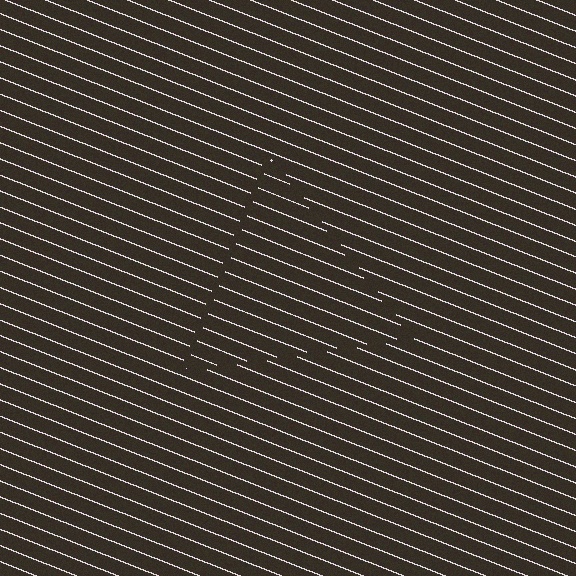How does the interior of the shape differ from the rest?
The interior of the shape contains the same grating, shifted by half a period — the contour is defined by the phase discontinuity where line-ends from the inner and outer gratings abut.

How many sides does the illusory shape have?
3 sides — the line-ends trace a triangle.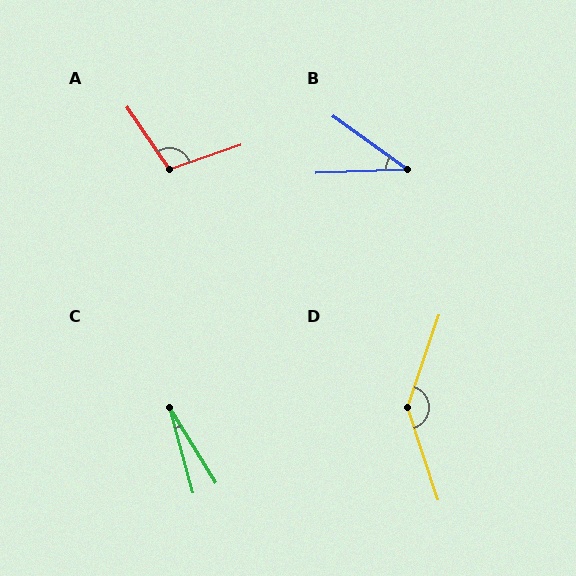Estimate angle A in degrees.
Approximately 106 degrees.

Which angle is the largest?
D, at approximately 143 degrees.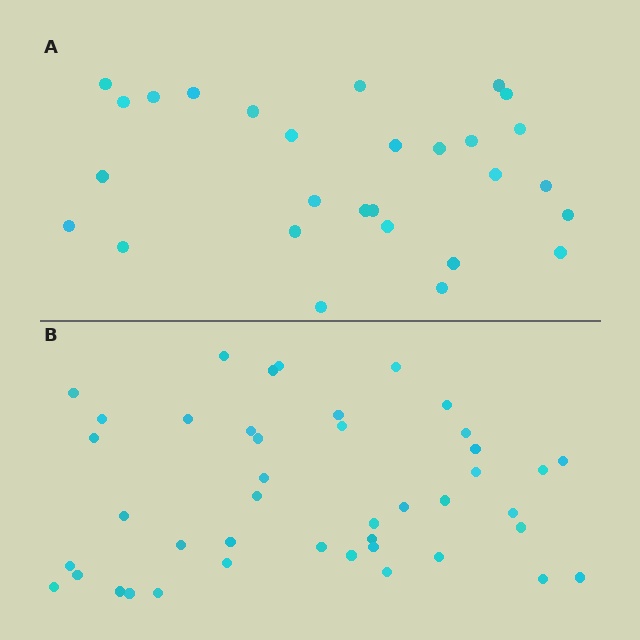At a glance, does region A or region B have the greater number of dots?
Region B (the bottom region) has more dots.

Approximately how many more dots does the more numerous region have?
Region B has approximately 15 more dots than region A.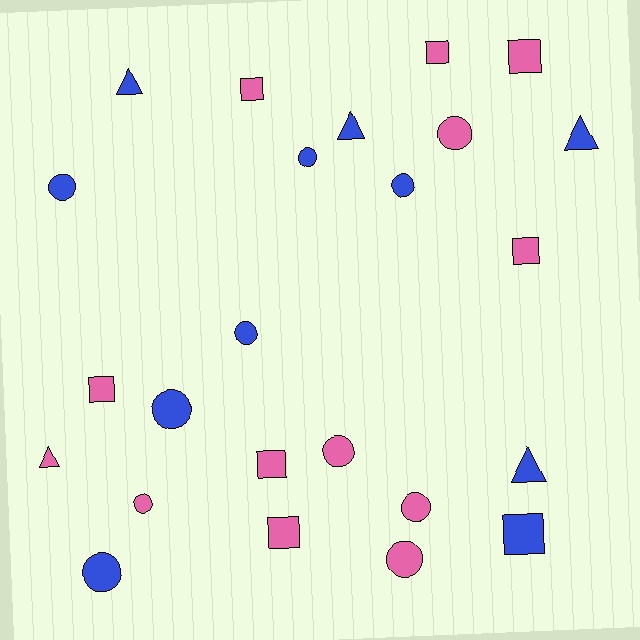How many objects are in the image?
There are 24 objects.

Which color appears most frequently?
Pink, with 13 objects.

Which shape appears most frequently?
Circle, with 11 objects.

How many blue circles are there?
There are 6 blue circles.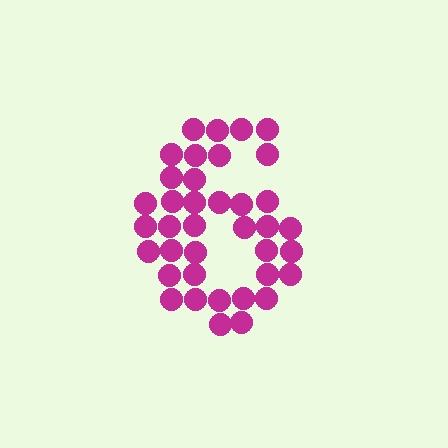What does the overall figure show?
The overall figure shows the digit 6.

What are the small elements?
The small elements are circles.